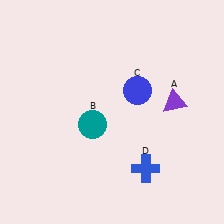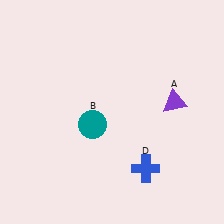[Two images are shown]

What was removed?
The blue circle (C) was removed in Image 2.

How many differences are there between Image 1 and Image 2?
There is 1 difference between the two images.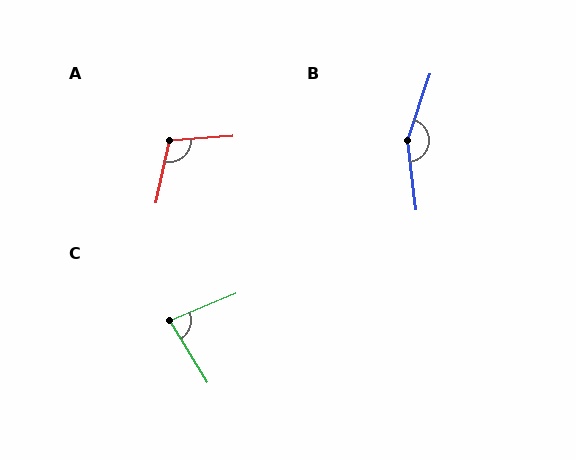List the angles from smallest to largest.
C (81°), A (107°), B (154°).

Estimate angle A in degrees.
Approximately 107 degrees.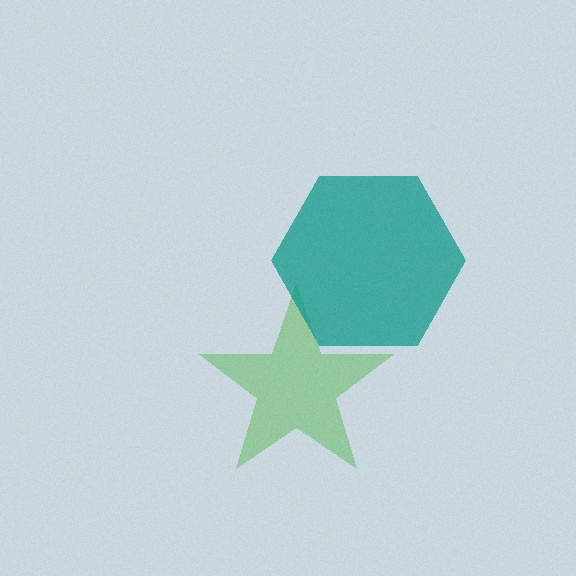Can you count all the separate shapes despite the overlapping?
Yes, there are 2 separate shapes.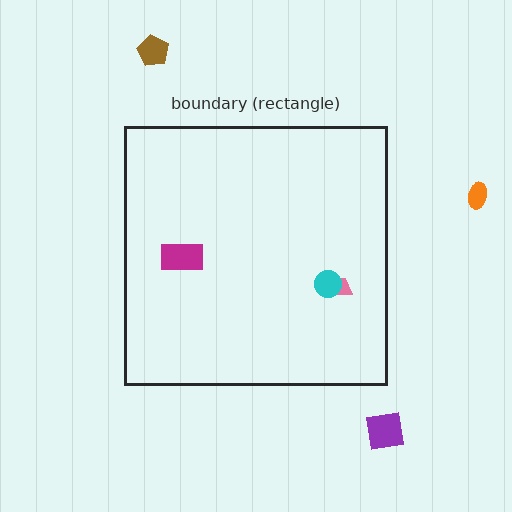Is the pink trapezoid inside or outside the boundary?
Inside.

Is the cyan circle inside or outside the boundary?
Inside.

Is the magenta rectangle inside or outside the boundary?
Inside.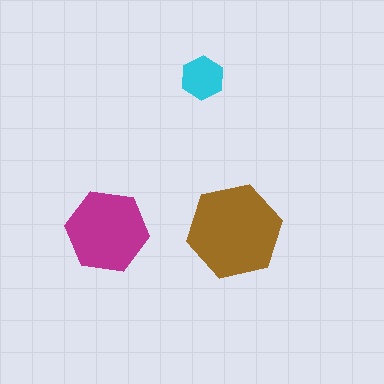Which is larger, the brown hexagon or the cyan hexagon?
The brown one.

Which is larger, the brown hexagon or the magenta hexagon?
The brown one.